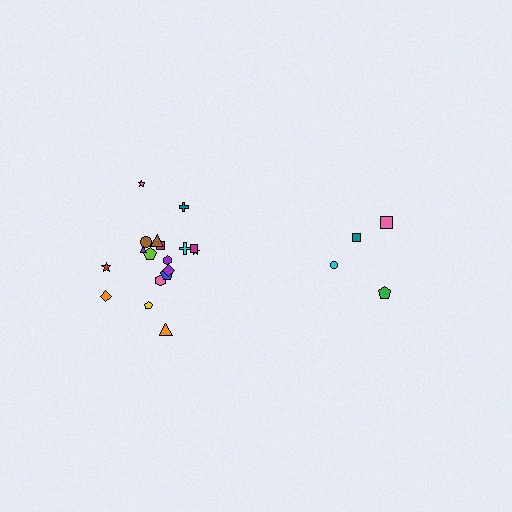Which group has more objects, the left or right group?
The left group.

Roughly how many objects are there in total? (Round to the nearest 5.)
Roughly 20 objects in total.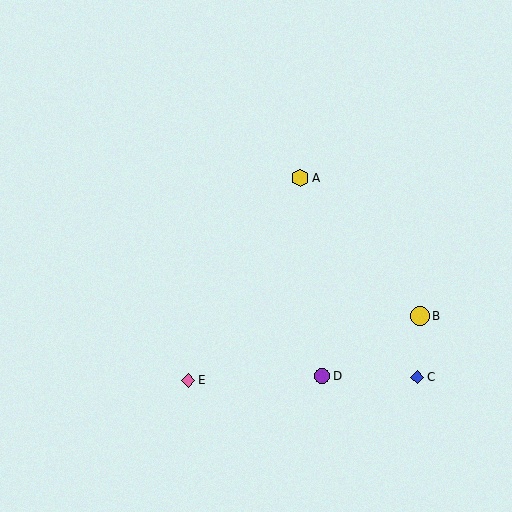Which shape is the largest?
The yellow circle (labeled B) is the largest.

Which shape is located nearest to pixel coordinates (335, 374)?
The purple circle (labeled D) at (322, 376) is nearest to that location.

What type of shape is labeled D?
Shape D is a purple circle.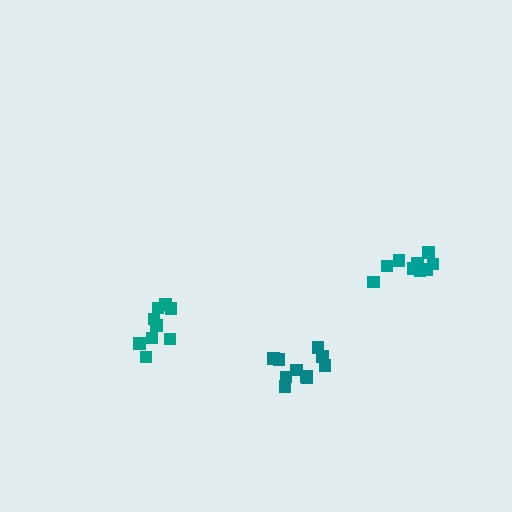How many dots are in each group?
Group 1: 9 dots, Group 2: 9 dots, Group 3: 10 dots (28 total).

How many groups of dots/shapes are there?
There are 3 groups.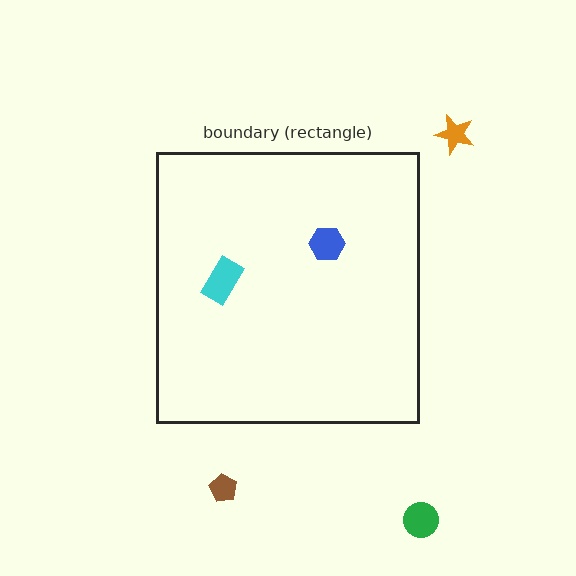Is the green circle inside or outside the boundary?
Outside.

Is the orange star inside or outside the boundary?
Outside.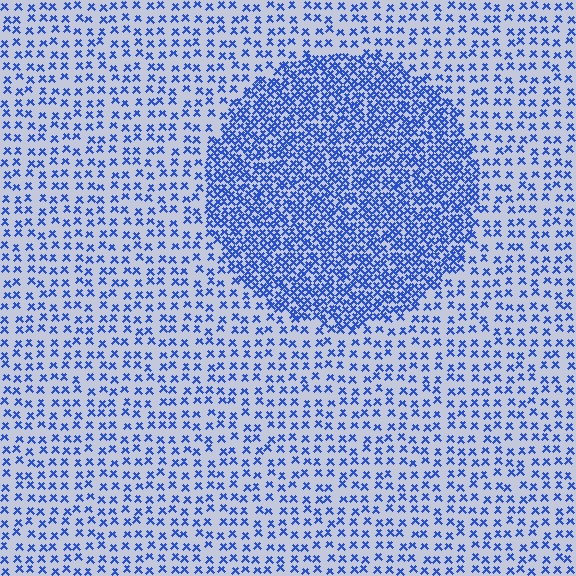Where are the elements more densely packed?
The elements are more densely packed inside the circle boundary.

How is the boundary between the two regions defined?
The boundary is defined by a change in element density (approximately 2.5x ratio). All elements are the same color, size, and shape.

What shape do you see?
I see a circle.